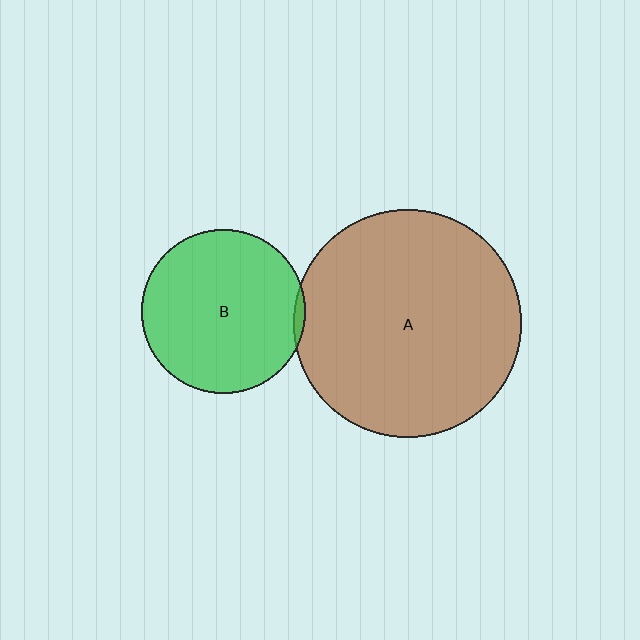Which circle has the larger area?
Circle A (brown).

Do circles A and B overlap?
Yes.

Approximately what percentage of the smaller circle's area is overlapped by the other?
Approximately 5%.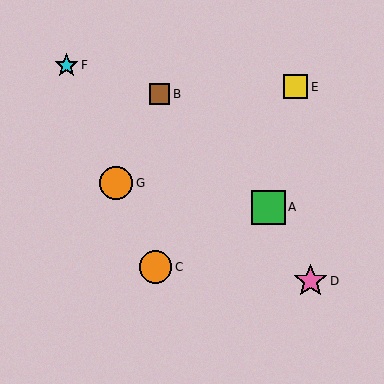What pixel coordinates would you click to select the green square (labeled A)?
Click at (268, 207) to select the green square A.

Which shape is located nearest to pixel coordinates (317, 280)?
The pink star (labeled D) at (310, 281) is nearest to that location.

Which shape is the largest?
The green square (labeled A) is the largest.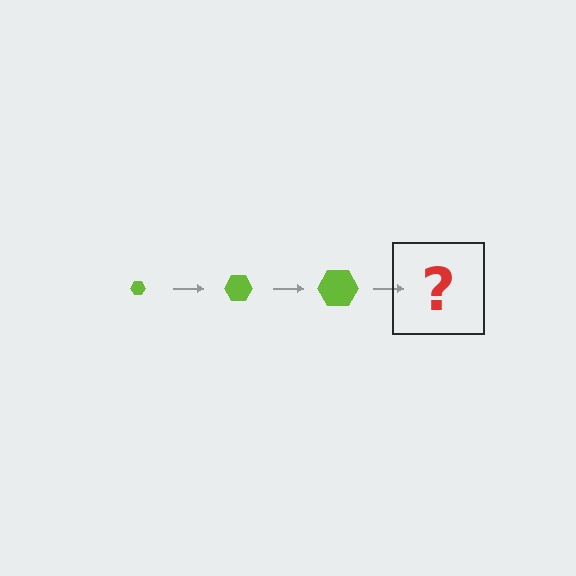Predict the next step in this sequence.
The next step is a lime hexagon, larger than the previous one.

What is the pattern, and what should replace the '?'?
The pattern is that the hexagon gets progressively larger each step. The '?' should be a lime hexagon, larger than the previous one.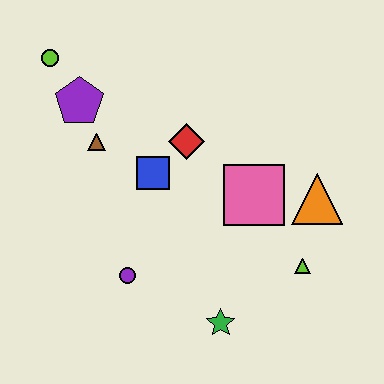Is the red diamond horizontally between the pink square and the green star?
No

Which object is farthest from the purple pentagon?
The lime triangle is farthest from the purple pentagon.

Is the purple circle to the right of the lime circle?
Yes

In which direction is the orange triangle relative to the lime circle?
The orange triangle is to the right of the lime circle.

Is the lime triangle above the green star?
Yes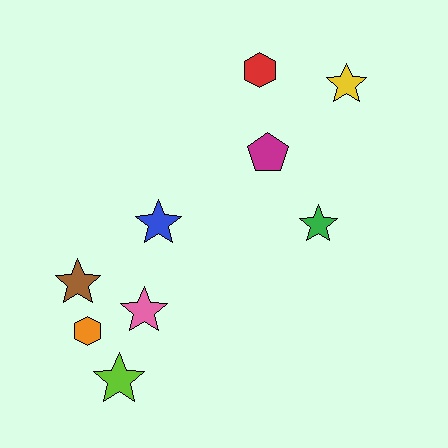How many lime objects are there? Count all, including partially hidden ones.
There is 1 lime object.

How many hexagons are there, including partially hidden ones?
There are 2 hexagons.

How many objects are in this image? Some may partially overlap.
There are 9 objects.